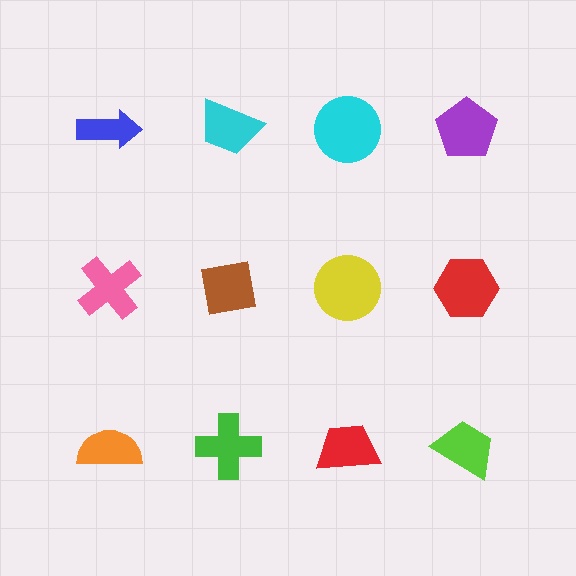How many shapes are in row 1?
4 shapes.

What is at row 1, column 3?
A cyan circle.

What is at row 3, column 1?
An orange semicircle.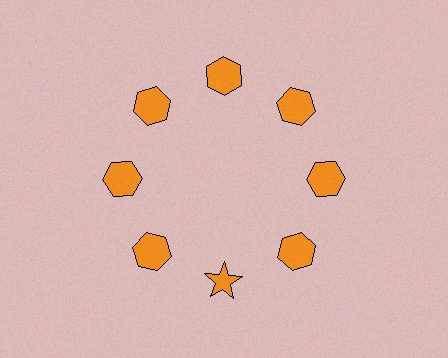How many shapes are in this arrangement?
There are 8 shapes arranged in a ring pattern.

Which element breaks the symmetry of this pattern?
The orange star at roughly the 6 o'clock position breaks the symmetry. All other shapes are orange hexagons.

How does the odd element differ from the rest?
It has a different shape: star instead of hexagon.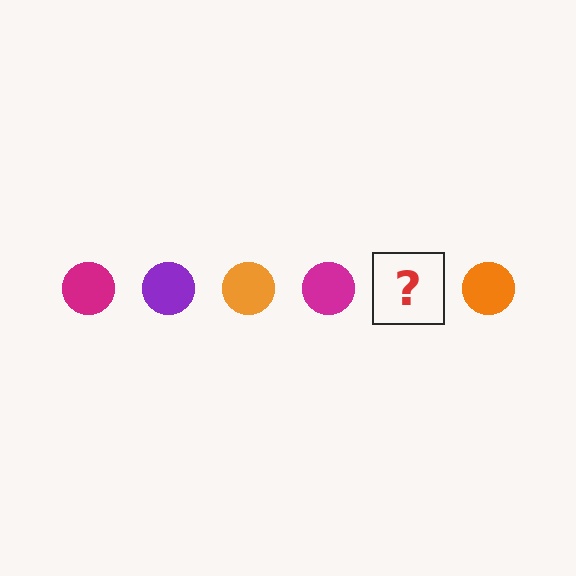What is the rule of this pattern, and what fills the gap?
The rule is that the pattern cycles through magenta, purple, orange circles. The gap should be filled with a purple circle.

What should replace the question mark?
The question mark should be replaced with a purple circle.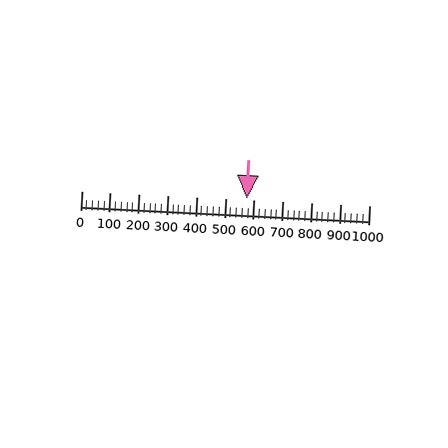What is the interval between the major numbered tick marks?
The major tick marks are spaced 100 units apart.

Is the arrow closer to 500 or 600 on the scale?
The arrow is closer to 600.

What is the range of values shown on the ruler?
The ruler shows values from 0 to 1000.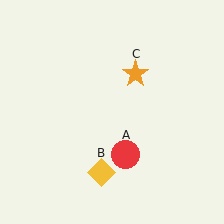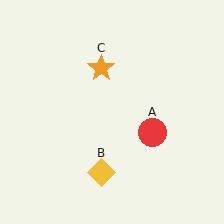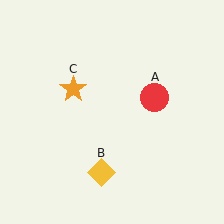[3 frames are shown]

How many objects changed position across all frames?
2 objects changed position: red circle (object A), orange star (object C).